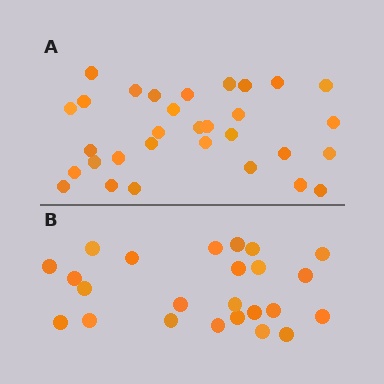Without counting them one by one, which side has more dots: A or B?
Region A (the top region) has more dots.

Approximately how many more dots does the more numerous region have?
Region A has roughly 8 or so more dots than region B.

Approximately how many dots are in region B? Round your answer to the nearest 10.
About 20 dots. (The exact count is 24, which rounds to 20.)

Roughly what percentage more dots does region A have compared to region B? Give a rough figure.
About 30% more.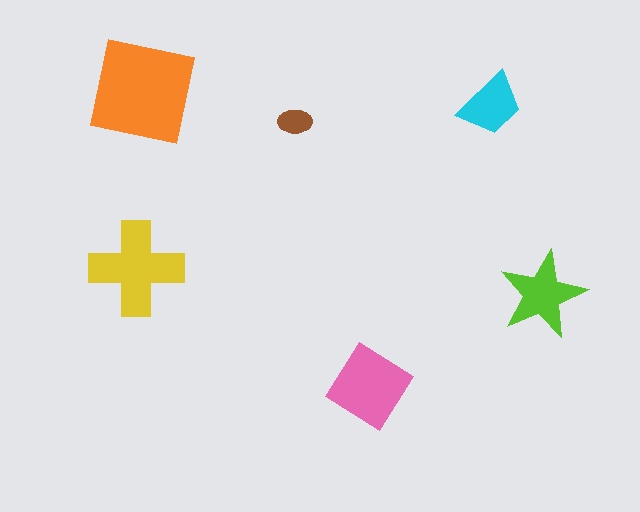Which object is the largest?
The orange square.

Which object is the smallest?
The brown ellipse.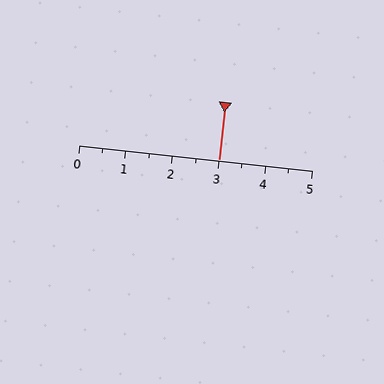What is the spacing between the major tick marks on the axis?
The major ticks are spaced 1 apart.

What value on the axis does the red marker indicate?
The marker indicates approximately 3.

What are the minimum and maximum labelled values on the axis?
The axis runs from 0 to 5.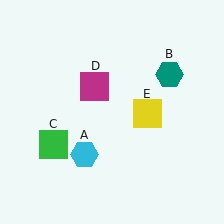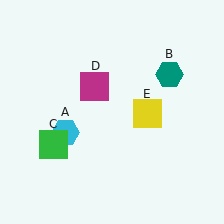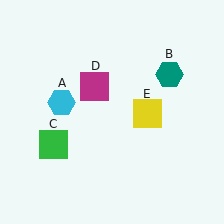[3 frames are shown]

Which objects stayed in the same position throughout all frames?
Teal hexagon (object B) and green square (object C) and magenta square (object D) and yellow square (object E) remained stationary.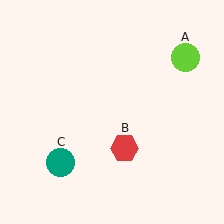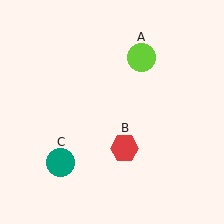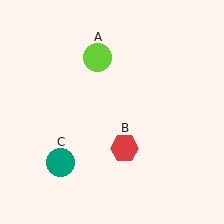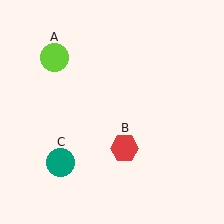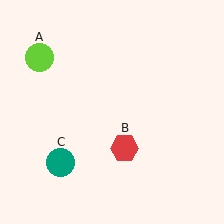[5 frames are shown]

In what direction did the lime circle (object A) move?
The lime circle (object A) moved left.